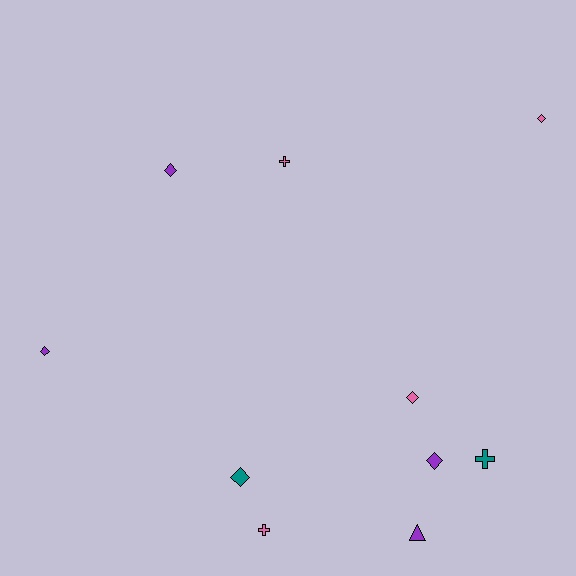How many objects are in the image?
There are 10 objects.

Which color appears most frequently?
Pink, with 4 objects.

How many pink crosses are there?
There are 2 pink crosses.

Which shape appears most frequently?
Diamond, with 6 objects.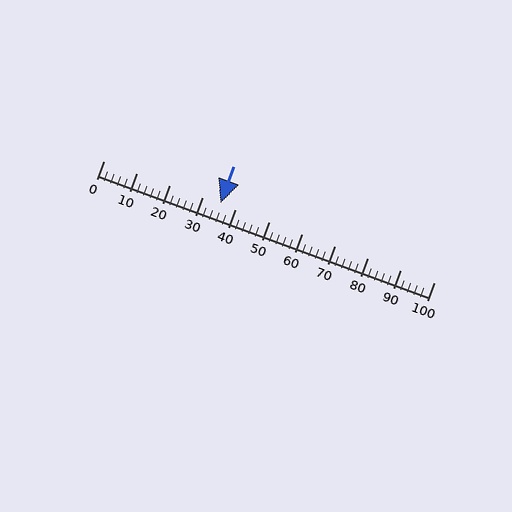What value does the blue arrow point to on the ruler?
The blue arrow points to approximately 36.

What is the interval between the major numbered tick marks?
The major tick marks are spaced 10 units apart.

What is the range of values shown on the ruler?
The ruler shows values from 0 to 100.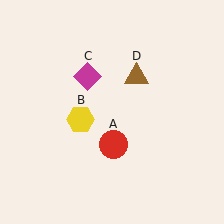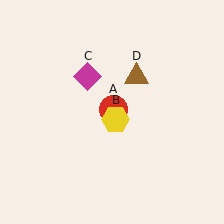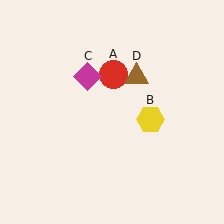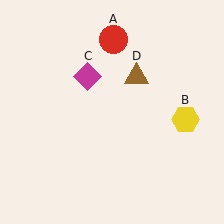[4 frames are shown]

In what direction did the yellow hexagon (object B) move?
The yellow hexagon (object B) moved right.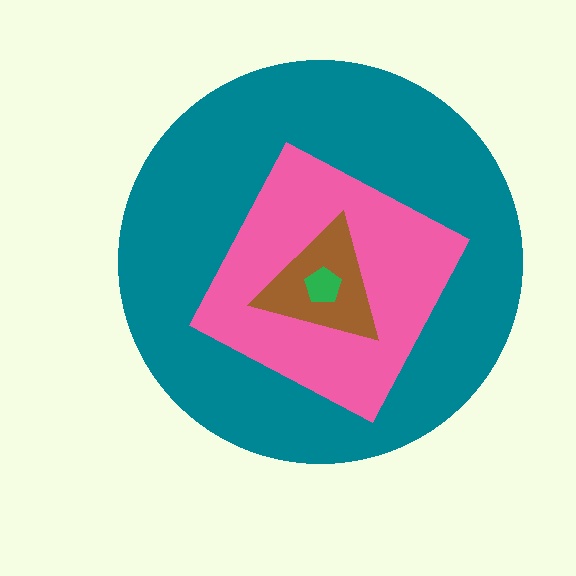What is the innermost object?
The green pentagon.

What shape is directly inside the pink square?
The brown triangle.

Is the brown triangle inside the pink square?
Yes.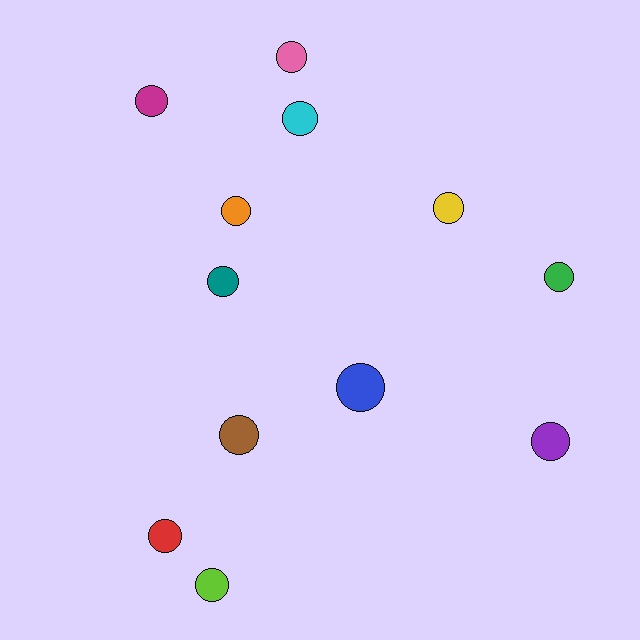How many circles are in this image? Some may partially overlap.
There are 12 circles.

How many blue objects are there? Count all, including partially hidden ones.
There is 1 blue object.